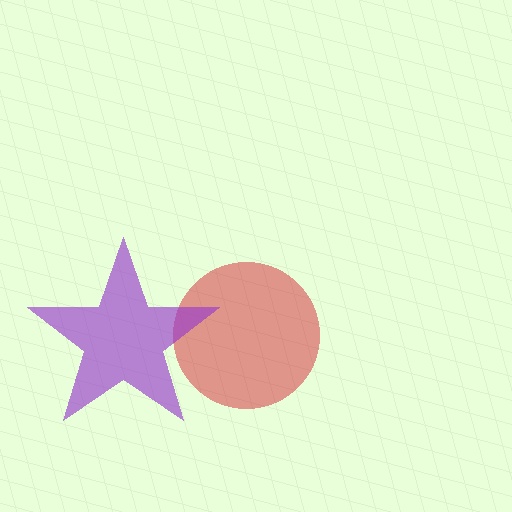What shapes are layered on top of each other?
The layered shapes are: a red circle, a purple star.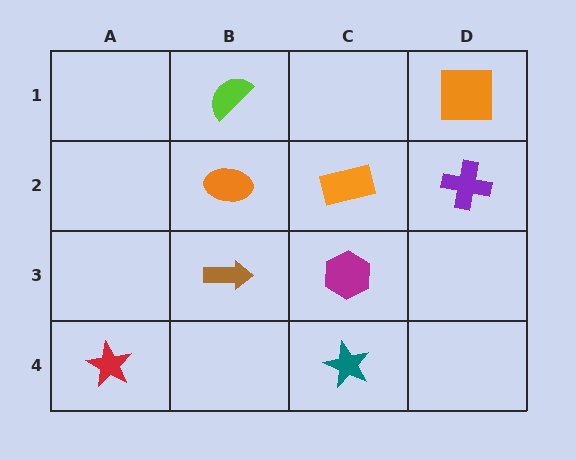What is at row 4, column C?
A teal star.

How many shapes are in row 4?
2 shapes.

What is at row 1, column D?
An orange square.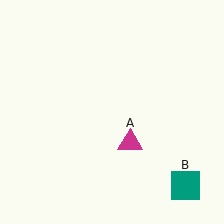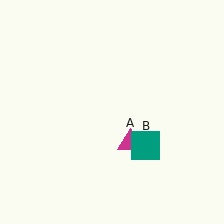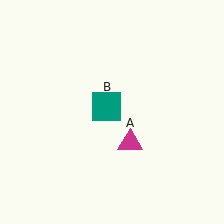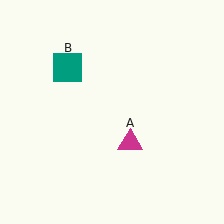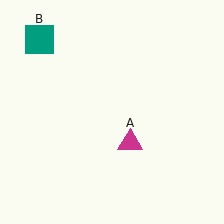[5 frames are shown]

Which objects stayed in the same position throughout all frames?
Magenta triangle (object A) remained stationary.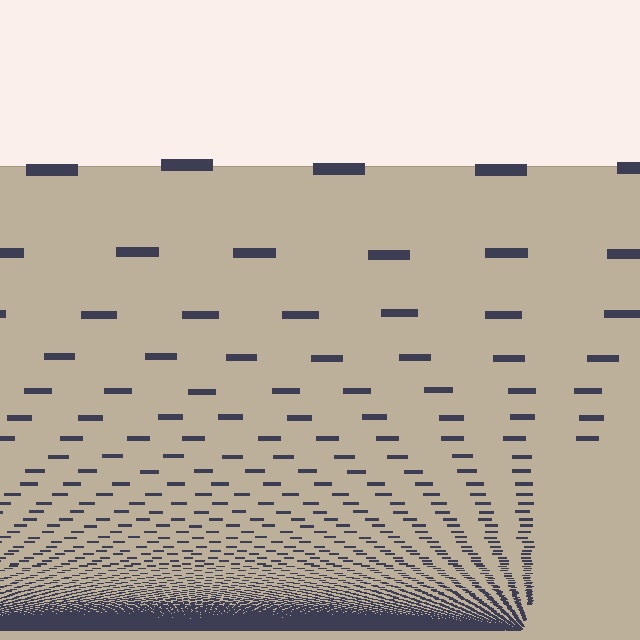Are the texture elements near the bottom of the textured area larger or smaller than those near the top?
Smaller. The gradient is inverted — elements near the bottom are smaller and denser.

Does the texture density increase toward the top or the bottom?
Density increases toward the bottom.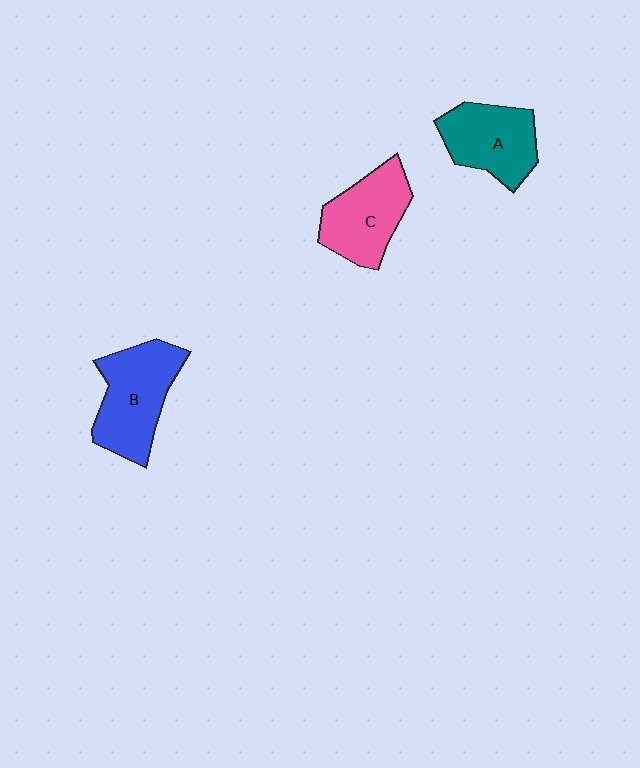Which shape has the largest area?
Shape B (blue).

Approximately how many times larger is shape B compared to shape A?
Approximately 1.2 times.